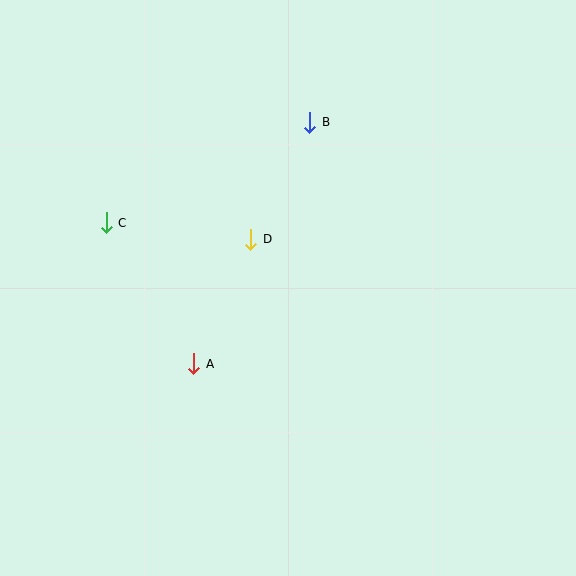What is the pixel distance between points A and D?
The distance between A and D is 137 pixels.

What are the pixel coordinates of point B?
Point B is at (310, 122).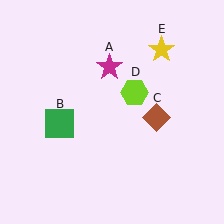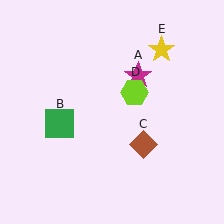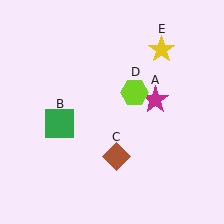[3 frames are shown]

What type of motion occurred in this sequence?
The magenta star (object A), brown diamond (object C) rotated clockwise around the center of the scene.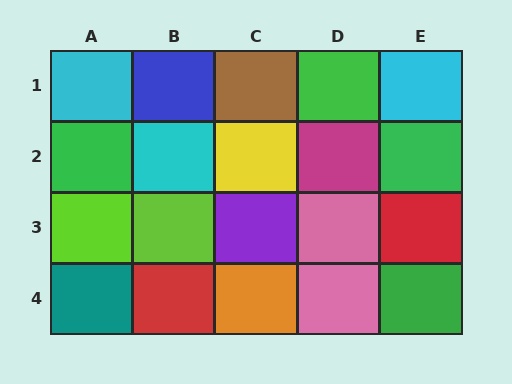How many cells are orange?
1 cell is orange.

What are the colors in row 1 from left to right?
Cyan, blue, brown, green, cyan.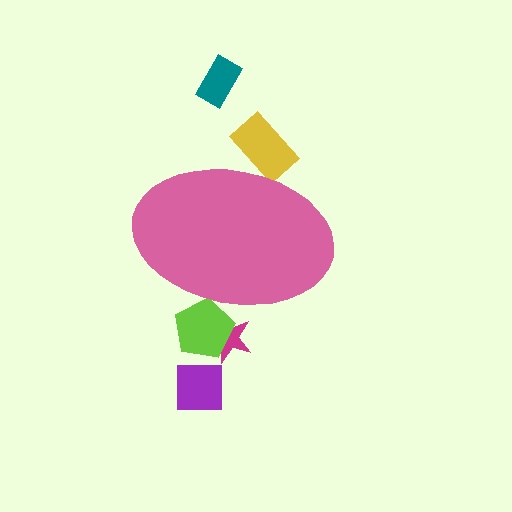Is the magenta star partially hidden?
Yes, the magenta star is partially hidden behind the pink ellipse.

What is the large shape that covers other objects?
A pink ellipse.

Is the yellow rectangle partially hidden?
Yes, the yellow rectangle is partially hidden behind the pink ellipse.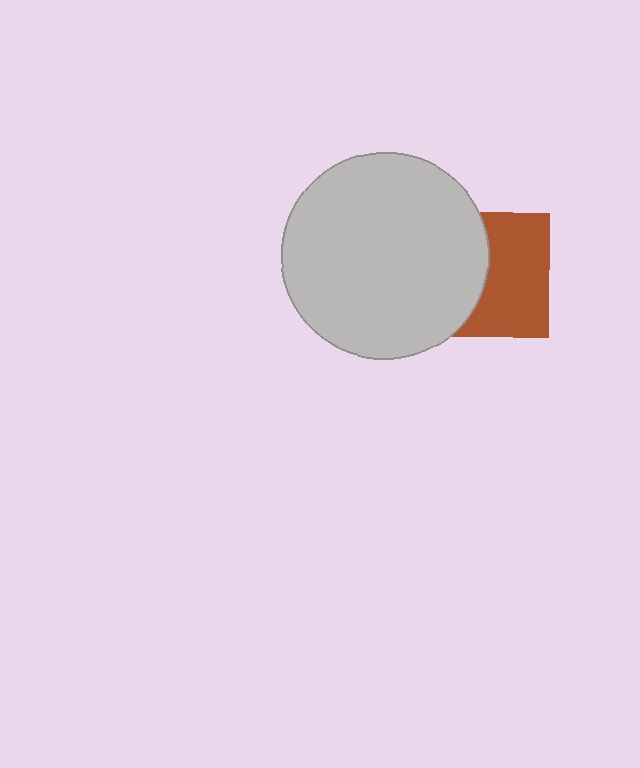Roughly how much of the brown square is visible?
About half of it is visible (roughly 54%).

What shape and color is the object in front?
The object in front is a light gray circle.